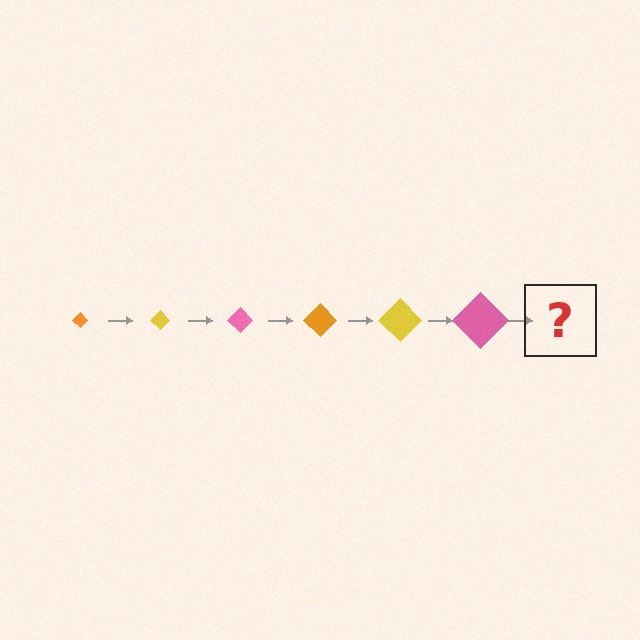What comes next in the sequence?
The next element should be an orange diamond, larger than the previous one.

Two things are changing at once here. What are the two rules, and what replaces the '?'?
The two rules are that the diamond grows larger each step and the color cycles through orange, yellow, and pink. The '?' should be an orange diamond, larger than the previous one.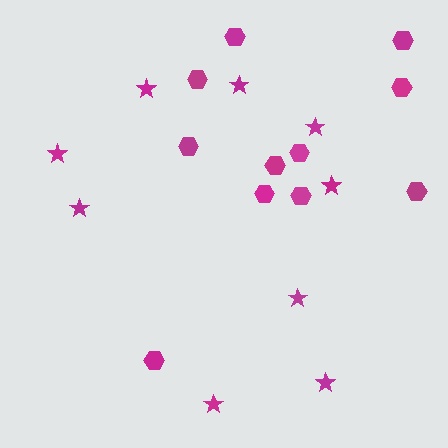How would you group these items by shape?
There are 2 groups: one group of hexagons (11) and one group of stars (9).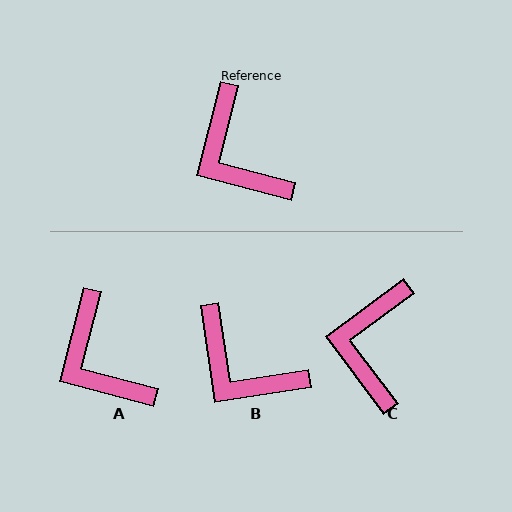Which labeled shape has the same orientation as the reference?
A.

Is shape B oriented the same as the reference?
No, it is off by about 23 degrees.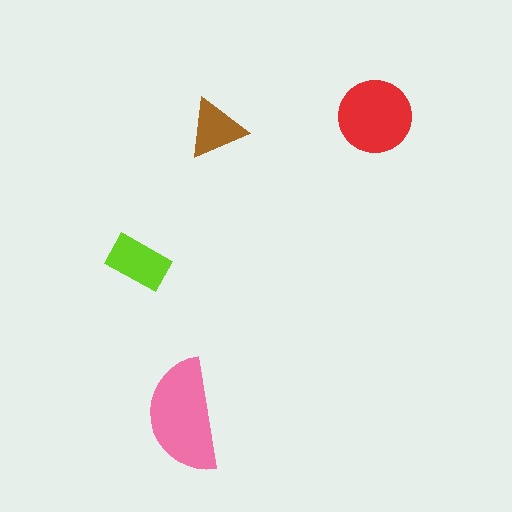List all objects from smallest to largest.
The brown triangle, the lime rectangle, the red circle, the pink semicircle.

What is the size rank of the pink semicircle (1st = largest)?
1st.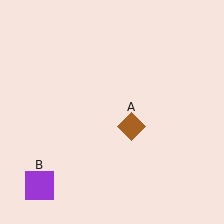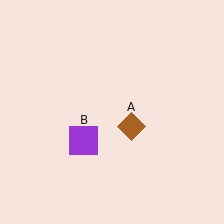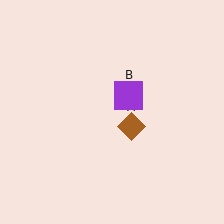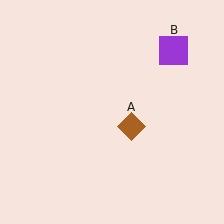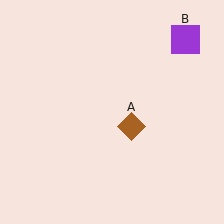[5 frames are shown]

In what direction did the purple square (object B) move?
The purple square (object B) moved up and to the right.